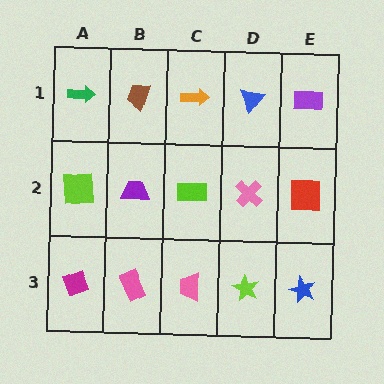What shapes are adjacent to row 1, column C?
A lime rectangle (row 2, column C), a brown trapezoid (row 1, column B), a blue triangle (row 1, column D).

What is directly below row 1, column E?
A red square.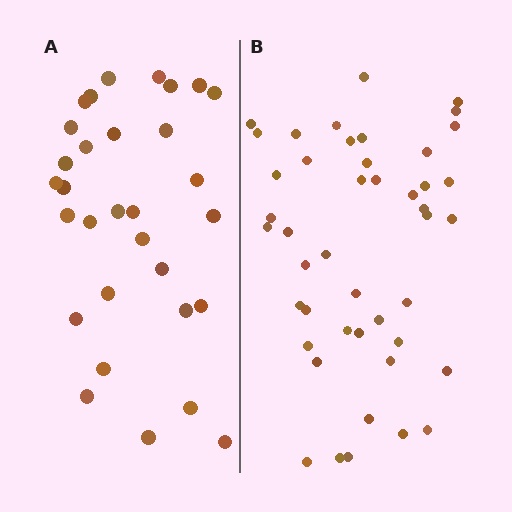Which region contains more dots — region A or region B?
Region B (the right region) has more dots.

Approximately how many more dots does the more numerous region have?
Region B has approximately 15 more dots than region A.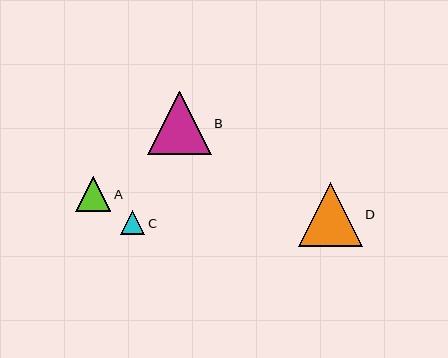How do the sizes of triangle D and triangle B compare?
Triangle D and triangle B are approximately the same size.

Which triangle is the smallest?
Triangle C is the smallest with a size of approximately 24 pixels.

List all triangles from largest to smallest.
From largest to smallest: D, B, A, C.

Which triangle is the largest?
Triangle D is the largest with a size of approximately 63 pixels.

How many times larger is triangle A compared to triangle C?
Triangle A is approximately 1.5 times the size of triangle C.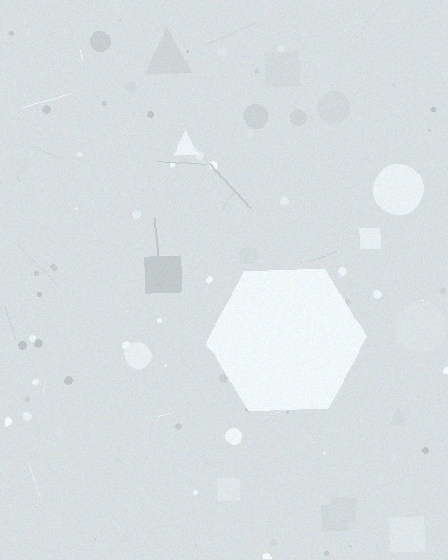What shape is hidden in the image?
A hexagon is hidden in the image.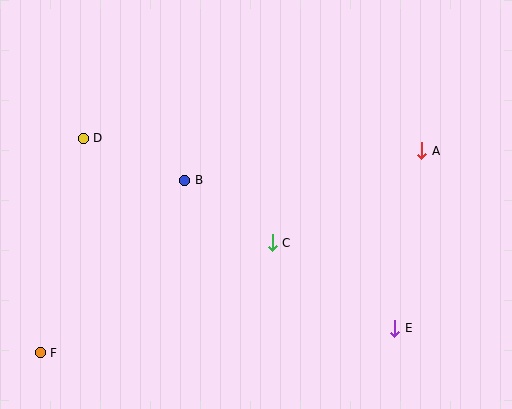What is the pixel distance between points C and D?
The distance between C and D is 216 pixels.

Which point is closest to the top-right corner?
Point A is closest to the top-right corner.